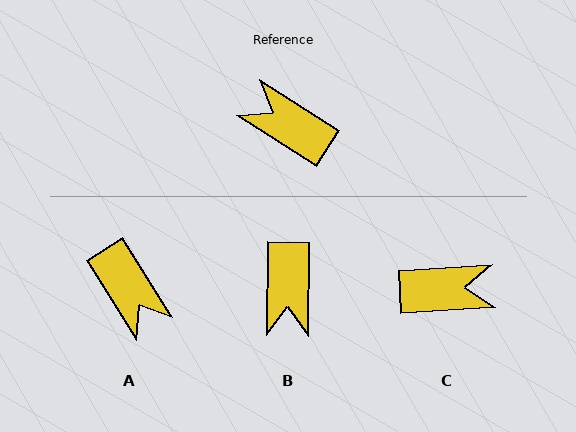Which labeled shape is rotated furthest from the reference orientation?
A, about 154 degrees away.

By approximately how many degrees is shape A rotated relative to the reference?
Approximately 154 degrees counter-clockwise.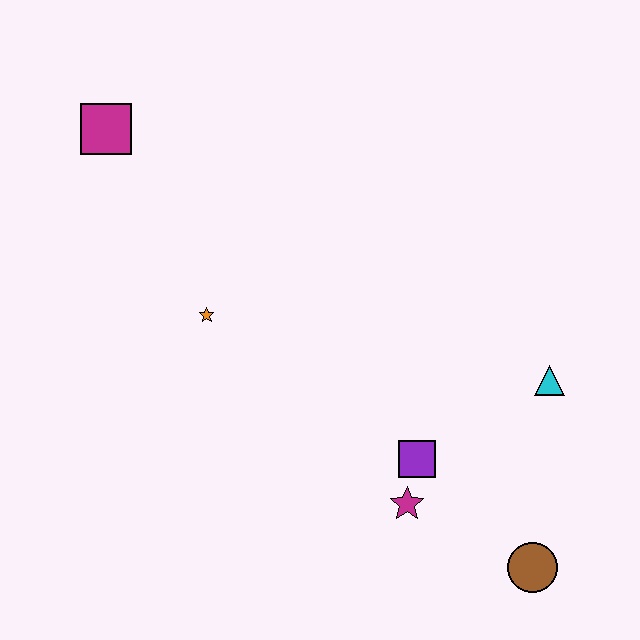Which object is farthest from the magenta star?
The magenta square is farthest from the magenta star.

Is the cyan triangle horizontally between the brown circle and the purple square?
No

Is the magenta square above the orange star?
Yes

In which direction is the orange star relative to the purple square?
The orange star is to the left of the purple square.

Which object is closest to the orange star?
The magenta square is closest to the orange star.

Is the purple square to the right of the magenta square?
Yes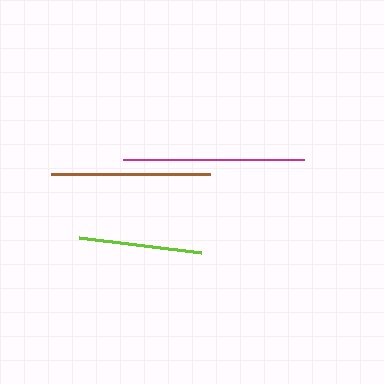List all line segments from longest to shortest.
From longest to shortest: magenta, brown, lime.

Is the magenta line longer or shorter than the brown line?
The magenta line is longer than the brown line.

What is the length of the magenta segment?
The magenta segment is approximately 181 pixels long.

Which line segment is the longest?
The magenta line is the longest at approximately 181 pixels.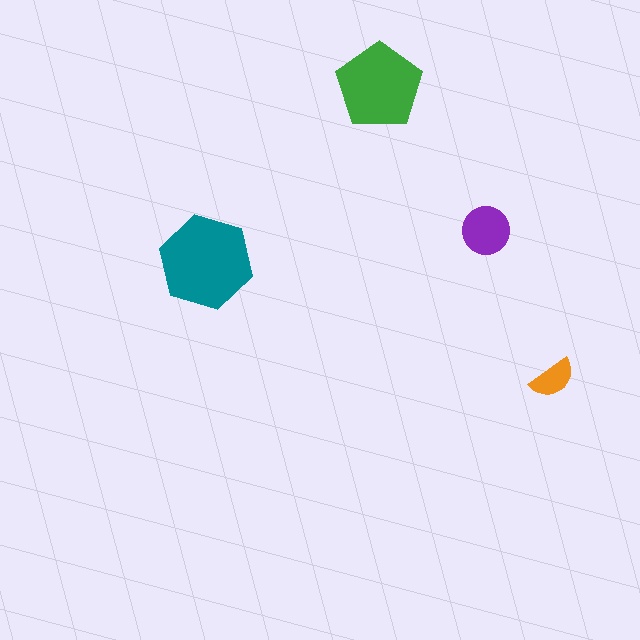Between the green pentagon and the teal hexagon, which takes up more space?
The teal hexagon.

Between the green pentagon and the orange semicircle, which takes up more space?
The green pentagon.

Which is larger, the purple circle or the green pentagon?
The green pentagon.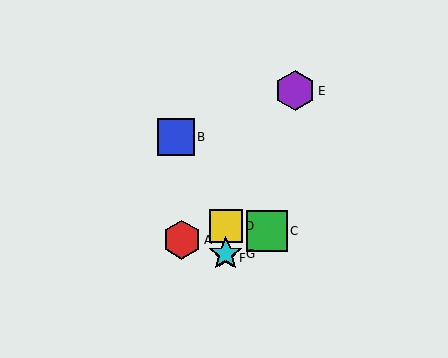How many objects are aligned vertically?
3 objects (D, F, G) are aligned vertically.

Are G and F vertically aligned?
Yes, both are at x≈226.